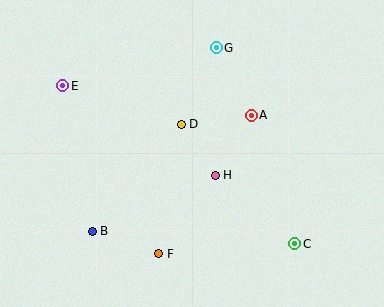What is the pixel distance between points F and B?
The distance between F and B is 70 pixels.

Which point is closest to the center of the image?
Point D at (181, 124) is closest to the center.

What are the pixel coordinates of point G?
Point G is at (216, 48).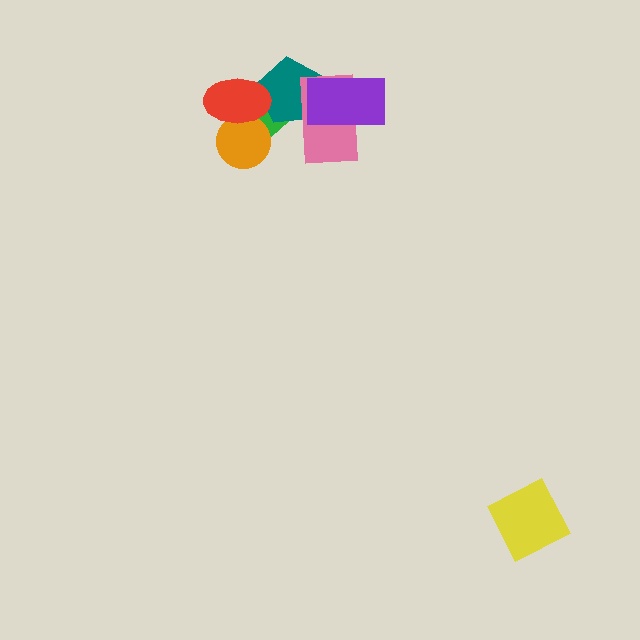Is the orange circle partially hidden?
Yes, it is partially covered by another shape.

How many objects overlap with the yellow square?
0 objects overlap with the yellow square.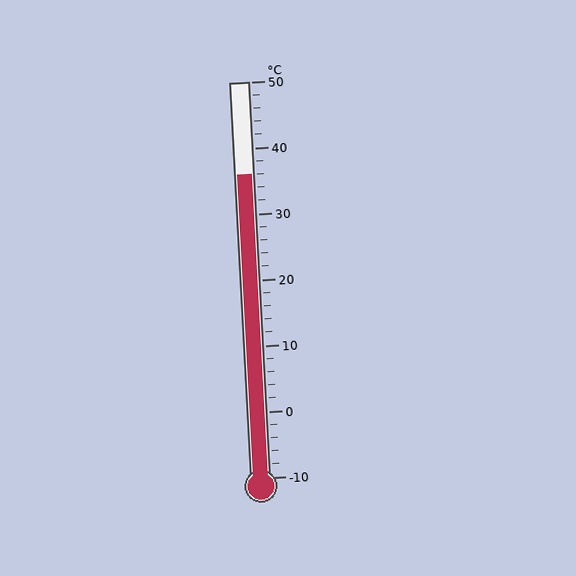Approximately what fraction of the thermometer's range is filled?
The thermometer is filled to approximately 75% of its range.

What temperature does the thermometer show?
The thermometer shows approximately 36°C.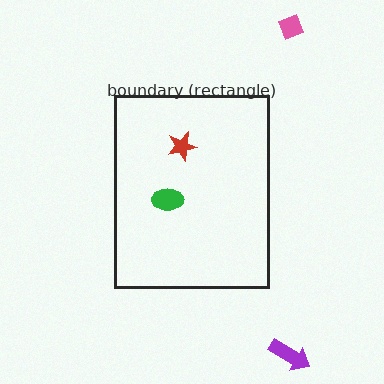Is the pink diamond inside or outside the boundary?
Outside.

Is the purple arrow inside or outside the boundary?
Outside.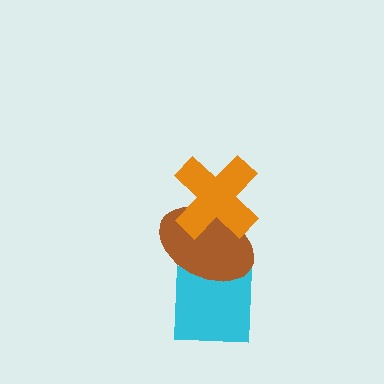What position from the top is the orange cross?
The orange cross is 1st from the top.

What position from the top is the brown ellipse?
The brown ellipse is 2nd from the top.